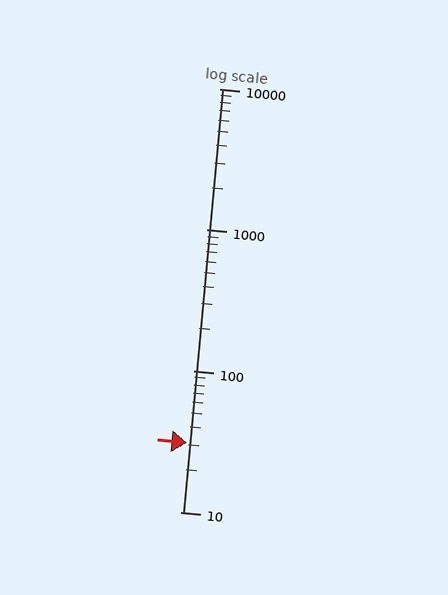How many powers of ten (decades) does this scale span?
The scale spans 3 decades, from 10 to 10000.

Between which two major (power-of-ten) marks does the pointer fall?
The pointer is between 10 and 100.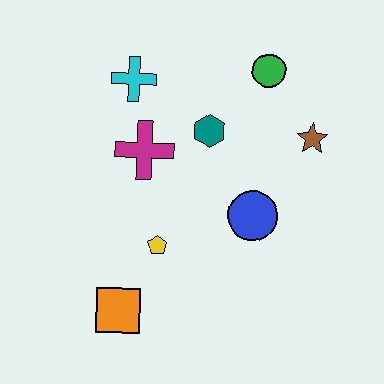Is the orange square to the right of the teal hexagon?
No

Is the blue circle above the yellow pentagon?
Yes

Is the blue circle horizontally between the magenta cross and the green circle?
Yes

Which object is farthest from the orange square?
The green circle is farthest from the orange square.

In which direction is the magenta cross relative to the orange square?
The magenta cross is above the orange square.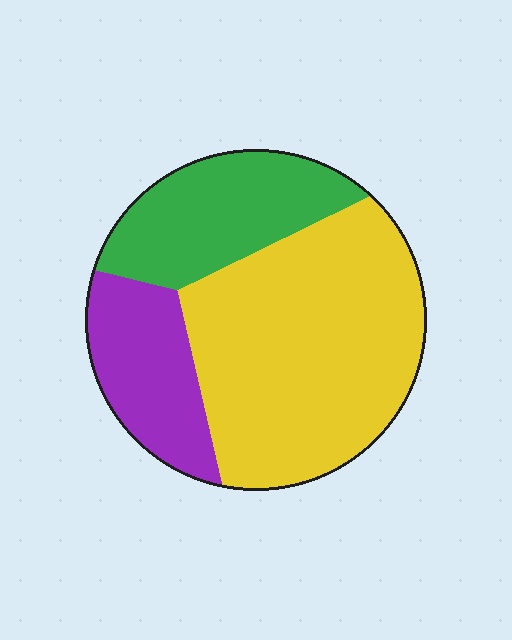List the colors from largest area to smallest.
From largest to smallest: yellow, green, purple.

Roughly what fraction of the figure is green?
Green takes up about one quarter (1/4) of the figure.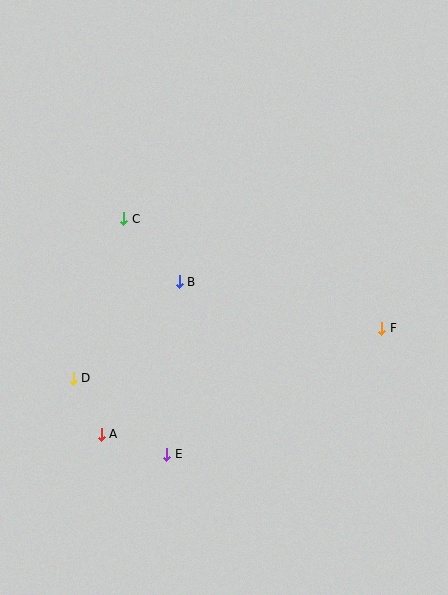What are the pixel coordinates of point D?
Point D is at (73, 378).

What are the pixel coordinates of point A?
Point A is at (101, 434).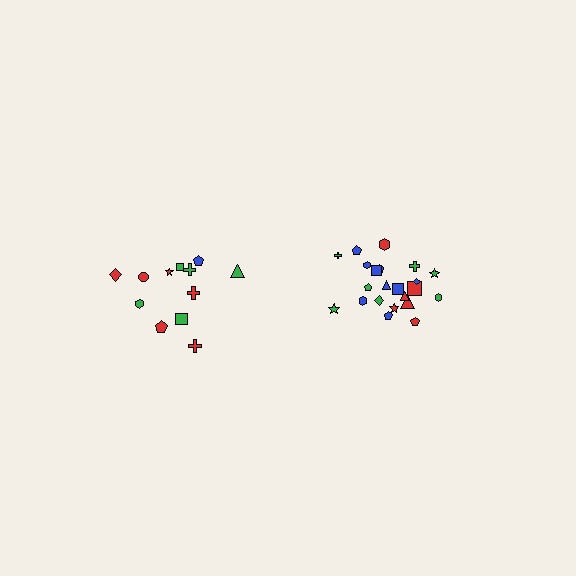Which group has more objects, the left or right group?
The right group.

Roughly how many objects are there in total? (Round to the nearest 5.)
Roughly 35 objects in total.